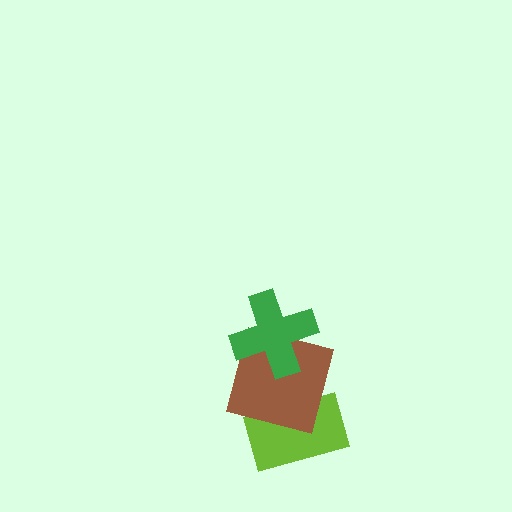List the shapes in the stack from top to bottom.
From top to bottom: the green cross, the brown square, the lime rectangle.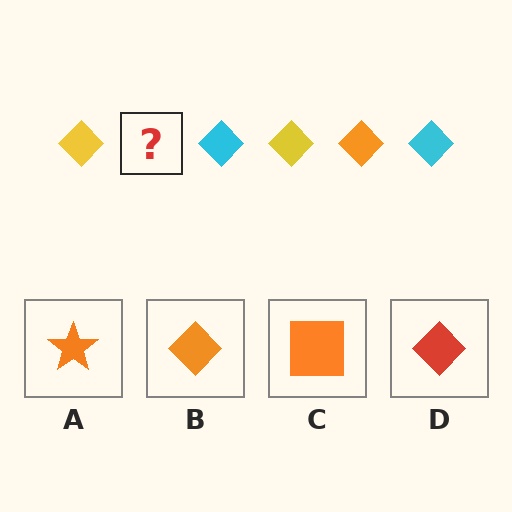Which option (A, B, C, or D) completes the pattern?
B.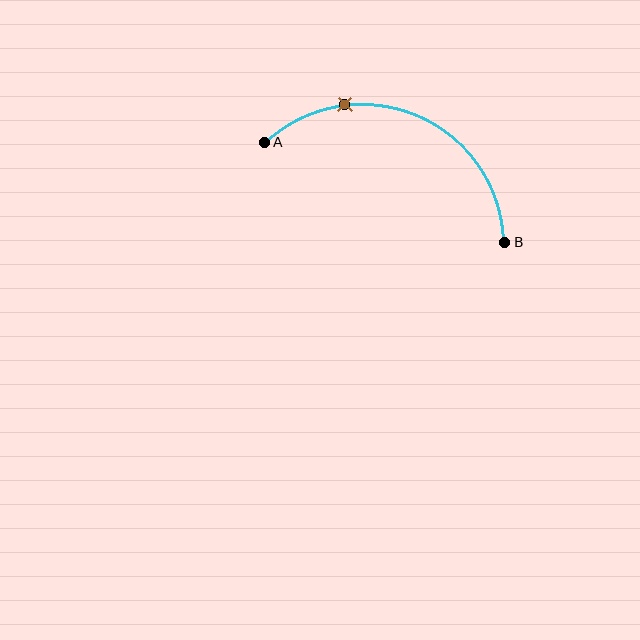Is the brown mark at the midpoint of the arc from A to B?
No. The brown mark lies on the arc but is closer to endpoint A. The arc midpoint would be at the point on the curve equidistant along the arc from both A and B.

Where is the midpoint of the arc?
The arc midpoint is the point on the curve farthest from the straight line joining A and B. It sits above that line.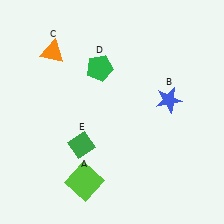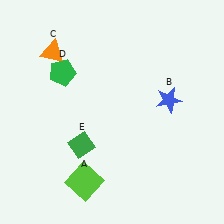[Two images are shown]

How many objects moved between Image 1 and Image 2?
1 object moved between the two images.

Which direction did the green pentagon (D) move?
The green pentagon (D) moved left.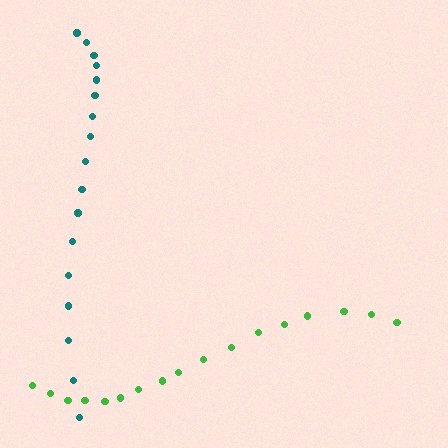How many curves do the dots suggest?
There are 2 distinct paths.